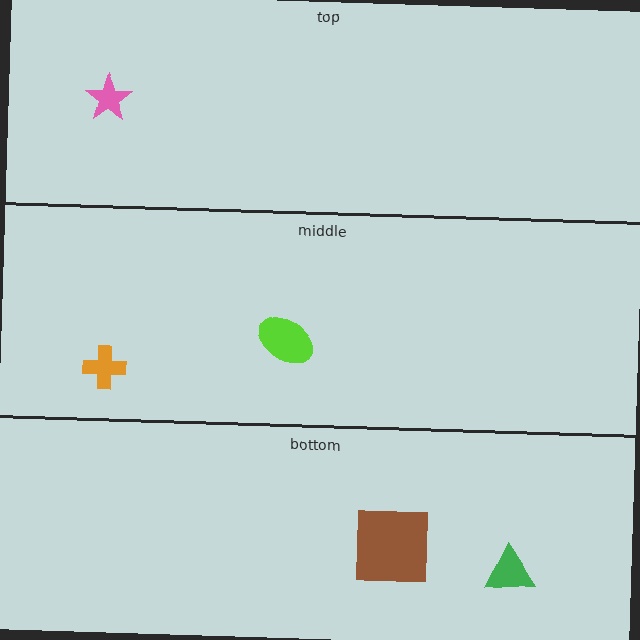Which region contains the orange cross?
The middle region.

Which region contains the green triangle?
The bottom region.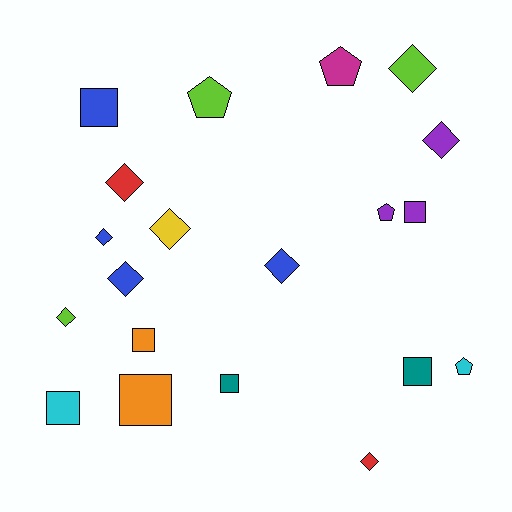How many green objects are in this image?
There are no green objects.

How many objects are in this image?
There are 20 objects.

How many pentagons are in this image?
There are 4 pentagons.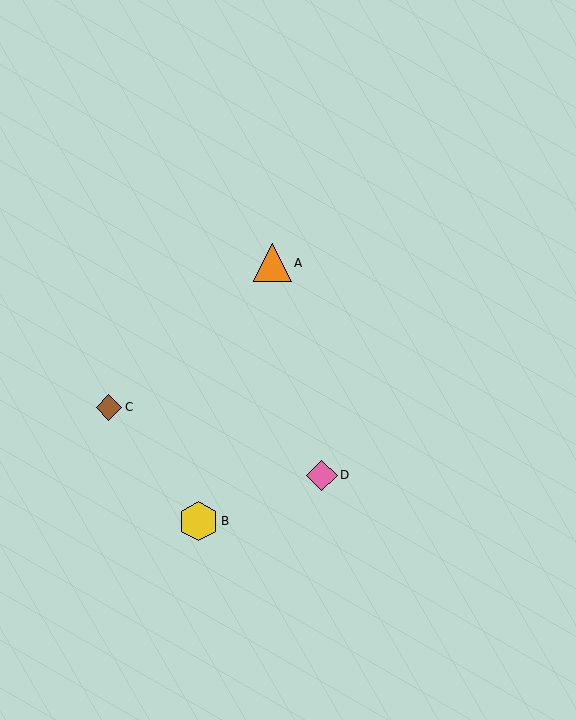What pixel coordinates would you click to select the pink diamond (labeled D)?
Click at (322, 475) to select the pink diamond D.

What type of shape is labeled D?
Shape D is a pink diamond.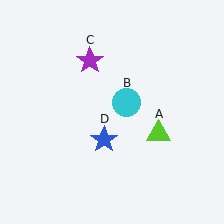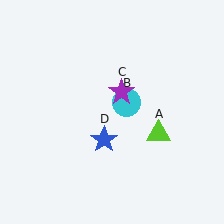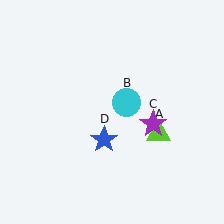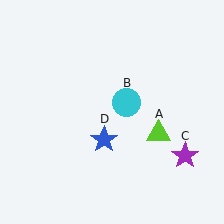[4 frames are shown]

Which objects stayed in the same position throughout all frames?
Lime triangle (object A) and cyan circle (object B) and blue star (object D) remained stationary.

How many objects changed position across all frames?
1 object changed position: purple star (object C).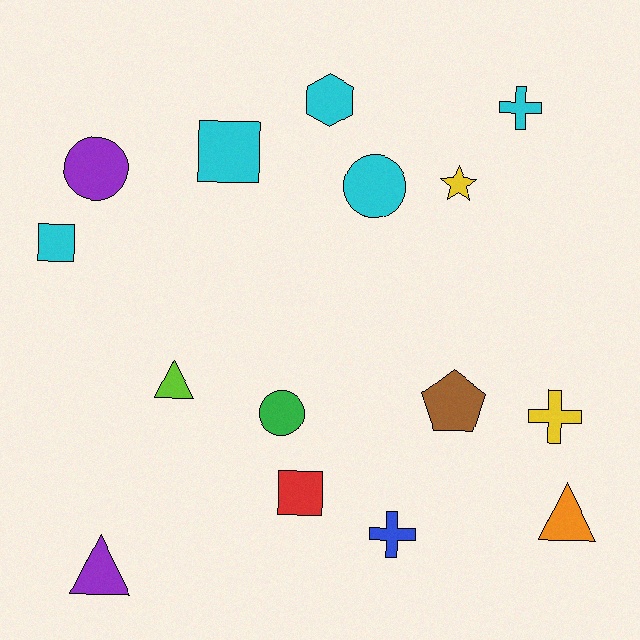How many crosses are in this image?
There are 3 crosses.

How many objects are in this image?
There are 15 objects.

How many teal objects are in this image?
There are no teal objects.